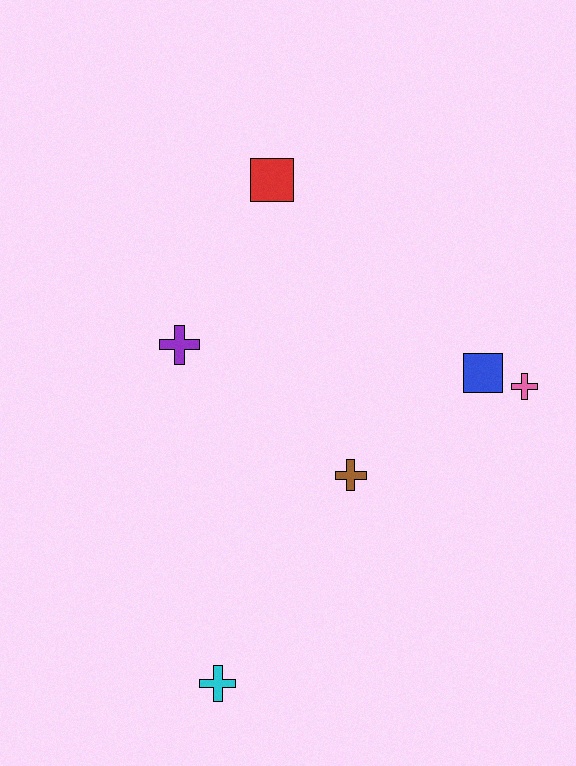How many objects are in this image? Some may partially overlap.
There are 6 objects.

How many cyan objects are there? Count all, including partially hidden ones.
There is 1 cyan object.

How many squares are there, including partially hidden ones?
There are 2 squares.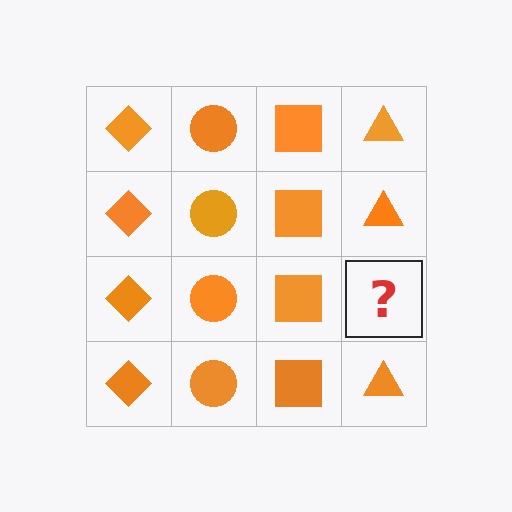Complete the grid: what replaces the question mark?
The question mark should be replaced with an orange triangle.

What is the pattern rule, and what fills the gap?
The rule is that each column has a consistent shape. The gap should be filled with an orange triangle.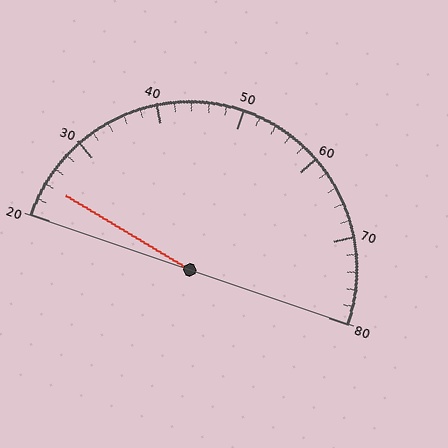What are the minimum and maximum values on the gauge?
The gauge ranges from 20 to 80.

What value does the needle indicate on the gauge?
The needle indicates approximately 24.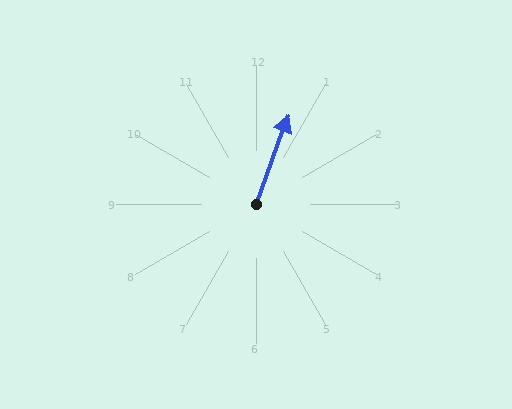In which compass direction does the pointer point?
North.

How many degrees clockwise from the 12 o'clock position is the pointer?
Approximately 20 degrees.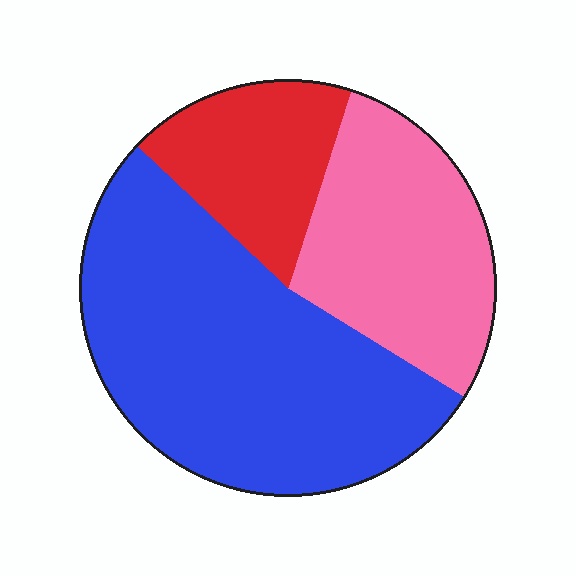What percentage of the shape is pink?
Pink covers roughly 30% of the shape.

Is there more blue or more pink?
Blue.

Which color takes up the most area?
Blue, at roughly 55%.